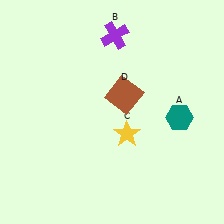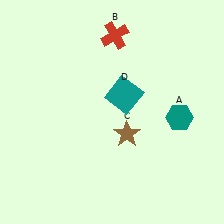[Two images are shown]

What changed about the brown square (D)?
In Image 1, D is brown. In Image 2, it changed to teal.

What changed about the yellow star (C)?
In Image 1, C is yellow. In Image 2, it changed to brown.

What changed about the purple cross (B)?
In Image 1, B is purple. In Image 2, it changed to red.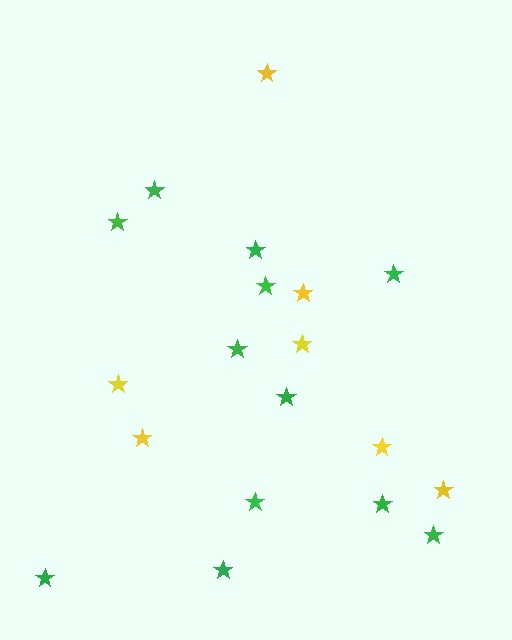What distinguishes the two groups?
There are 2 groups: one group of green stars (12) and one group of yellow stars (7).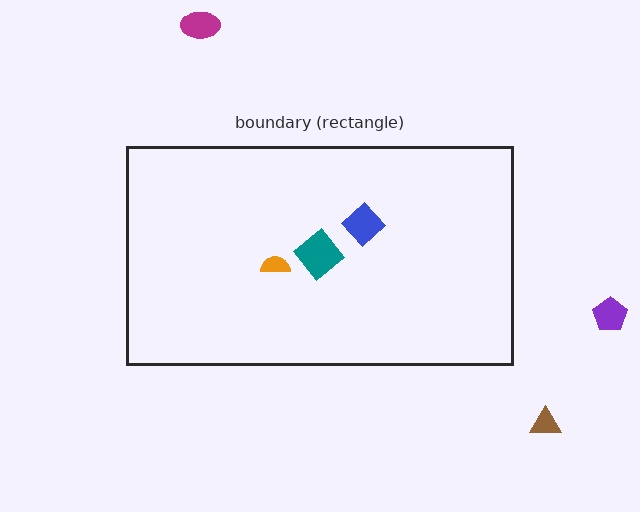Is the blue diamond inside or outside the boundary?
Inside.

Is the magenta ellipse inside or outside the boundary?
Outside.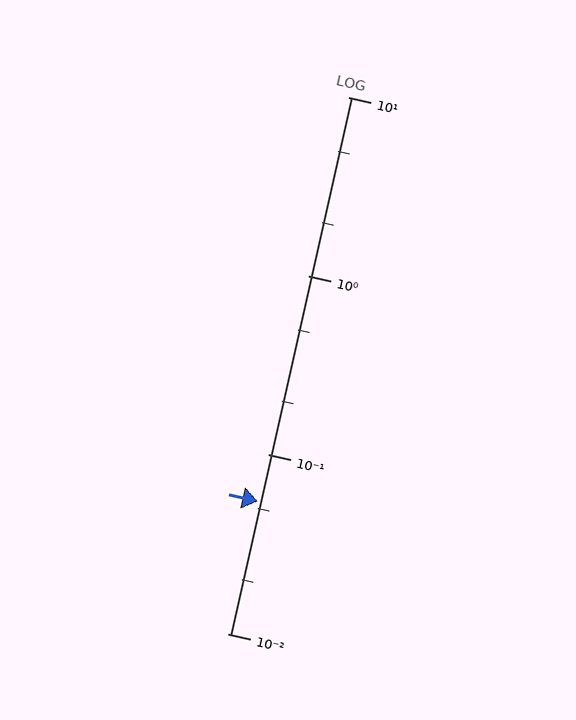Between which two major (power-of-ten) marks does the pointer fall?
The pointer is between 0.01 and 0.1.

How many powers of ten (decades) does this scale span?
The scale spans 3 decades, from 0.01 to 10.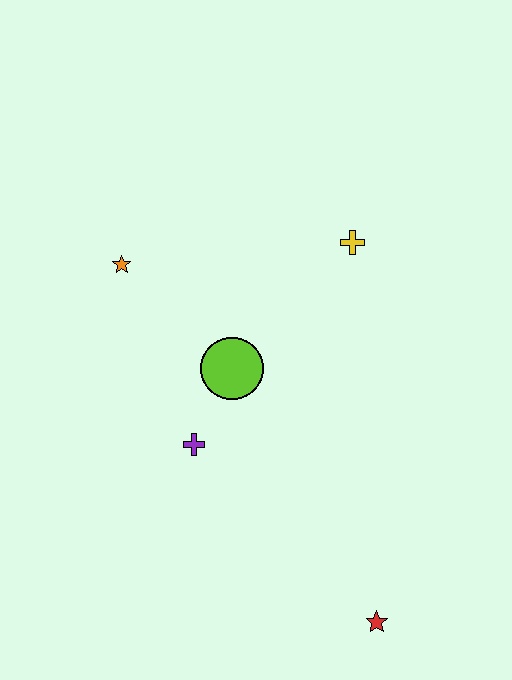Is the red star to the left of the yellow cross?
No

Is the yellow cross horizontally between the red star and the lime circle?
Yes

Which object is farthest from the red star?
The orange star is farthest from the red star.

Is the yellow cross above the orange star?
Yes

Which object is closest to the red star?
The purple cross is closest to the red star.